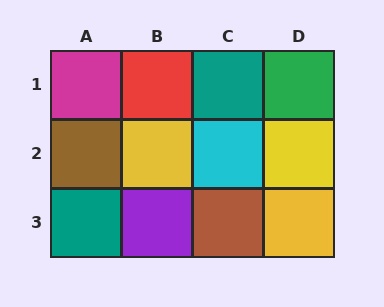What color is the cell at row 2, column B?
Yellow.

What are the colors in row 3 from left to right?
Teal, purple, brown, yellow.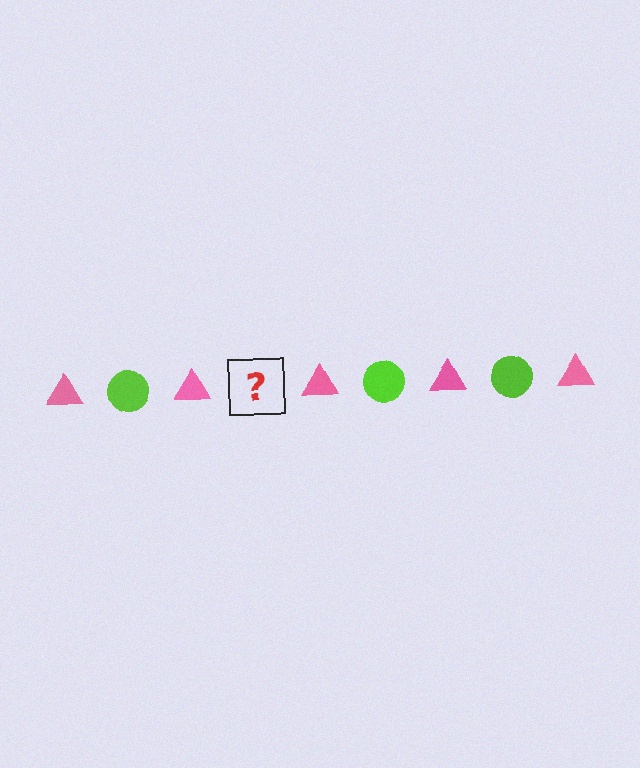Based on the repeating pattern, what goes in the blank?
The blank should be a lime circle.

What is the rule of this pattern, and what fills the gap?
The rule is that the pattern alternates between pink triangle and lime circle. The gap should be filled with a lime circle.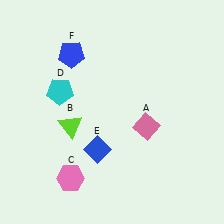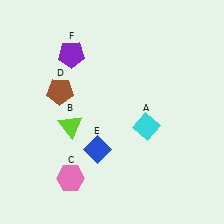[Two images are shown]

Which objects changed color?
A changed from pink to cyan. D changed from cyan to brown. F changed from blue to purple.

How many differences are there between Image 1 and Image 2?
There are 3 differences between the two images.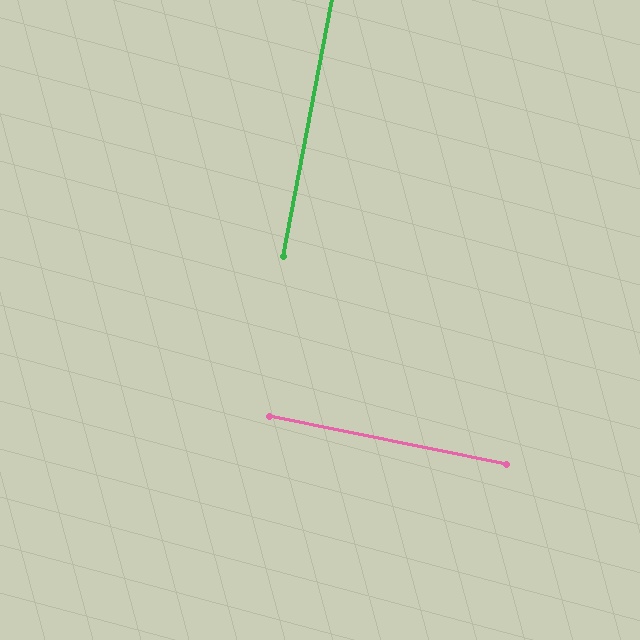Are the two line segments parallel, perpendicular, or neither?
Perpendicular — they meet at approximately 89°.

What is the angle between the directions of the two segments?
Approximately 89 degrees.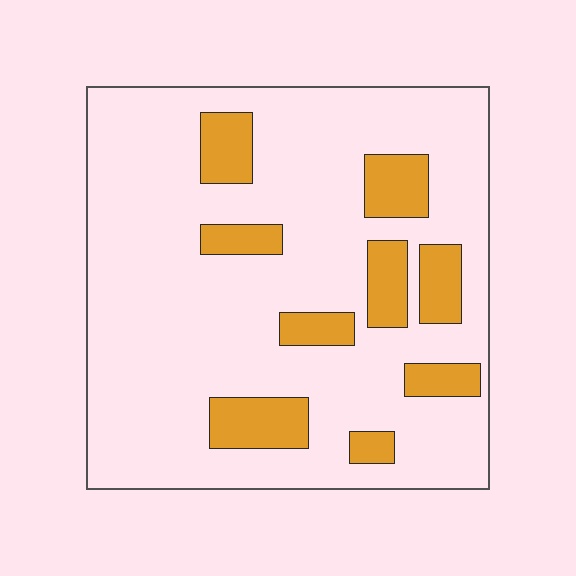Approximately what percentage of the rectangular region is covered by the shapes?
Approximately 20%.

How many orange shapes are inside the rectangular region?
9.